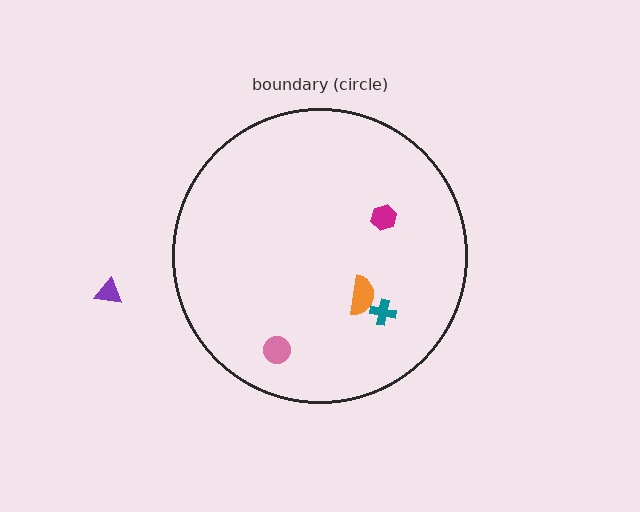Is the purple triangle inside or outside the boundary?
Outside.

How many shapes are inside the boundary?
4 inside, 1 outside.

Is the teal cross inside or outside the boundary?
Inside.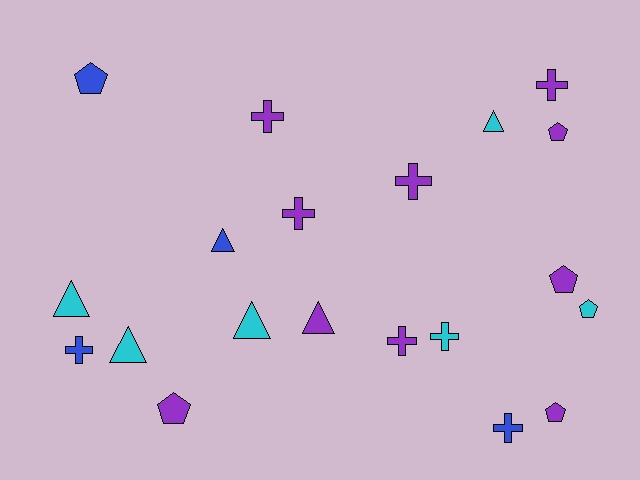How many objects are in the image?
There are 20 objects.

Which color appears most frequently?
Purple, with 10 objects.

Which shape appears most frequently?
Cross, with 8 objects.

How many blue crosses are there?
There are 2 blue crosses.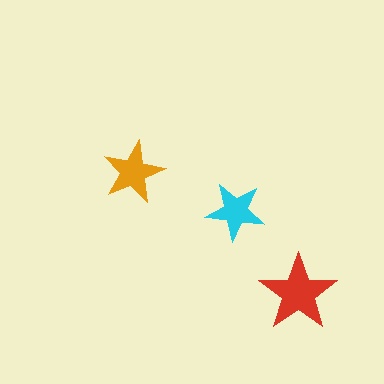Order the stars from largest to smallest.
the red one, the orange one, the cyan one.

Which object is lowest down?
The red star is bottommost.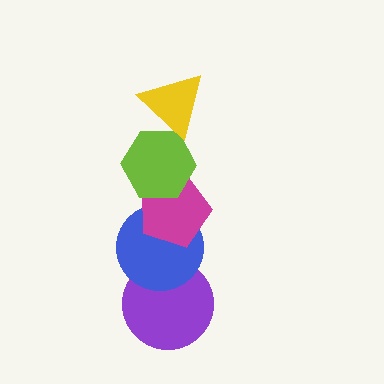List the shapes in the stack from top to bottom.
From top to bottom: the yellow triangle, the lime hexagon, the magenta pentagon, the blue circle, the purple circle.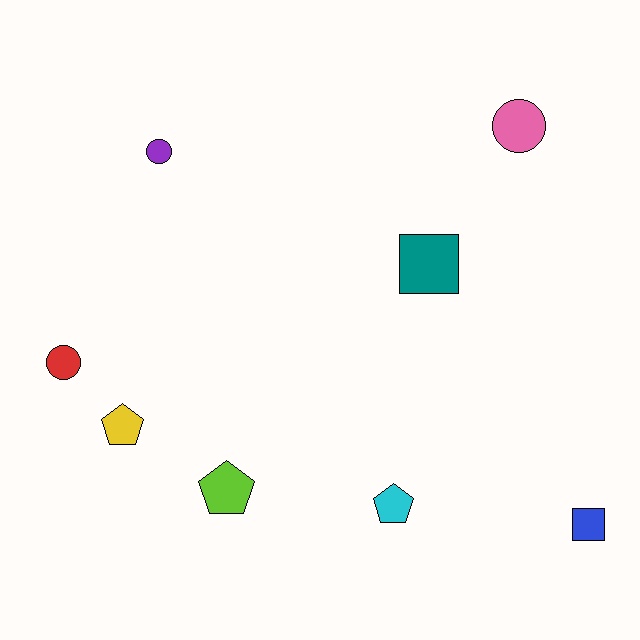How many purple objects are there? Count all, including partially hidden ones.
There is 1 purple object.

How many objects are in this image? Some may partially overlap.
There are 8 objects.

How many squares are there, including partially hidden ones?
There are 2 squares.